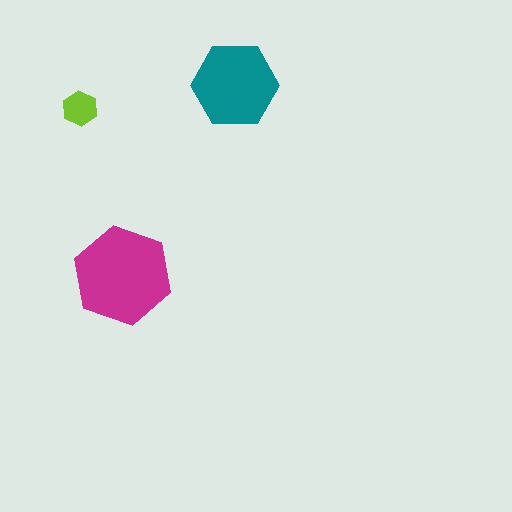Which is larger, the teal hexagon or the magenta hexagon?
The magenta one.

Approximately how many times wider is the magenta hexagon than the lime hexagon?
About 3 times wider.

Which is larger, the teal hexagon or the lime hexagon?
The teal one.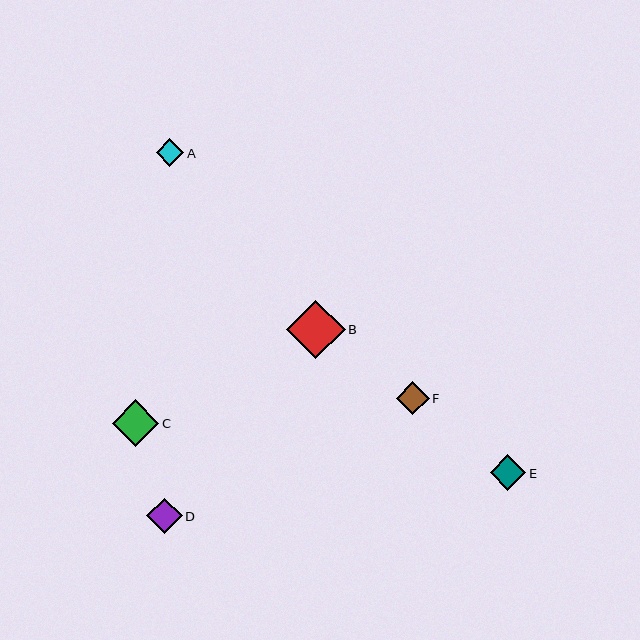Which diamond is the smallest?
Diamond A is the smallest with a size of approximately 28 pixels.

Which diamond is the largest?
Diamond B is the largest with a size of approximately 59 pixels.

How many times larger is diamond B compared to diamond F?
Diamond B is approximately 1.8 times the size of diamond F.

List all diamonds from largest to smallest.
From largest to smallest: B, C, D, E, F, A.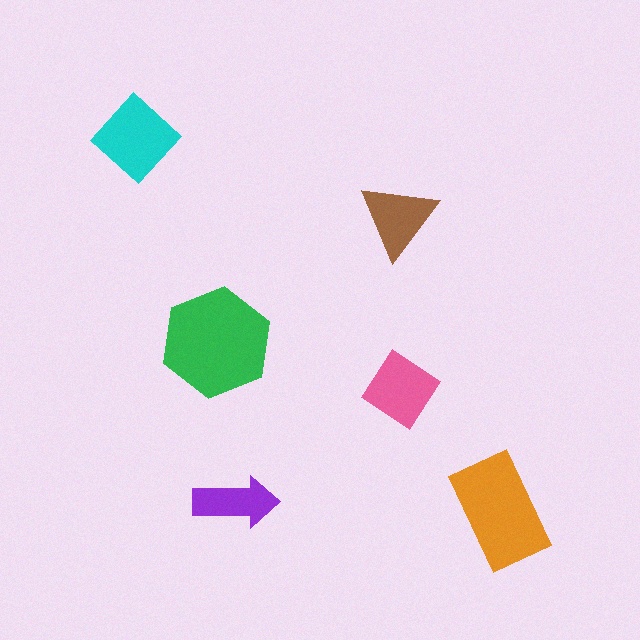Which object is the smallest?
The purple arrow.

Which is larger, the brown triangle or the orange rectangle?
The orange rectangle.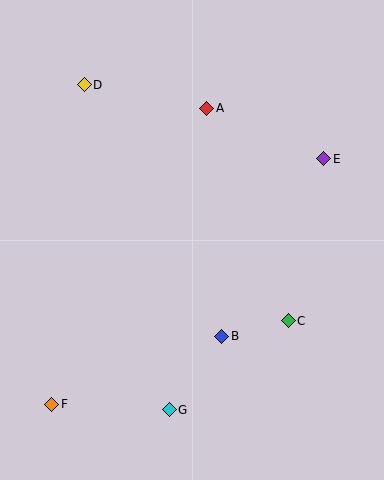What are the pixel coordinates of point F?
Point F is at (52, 404).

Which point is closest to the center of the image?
Point B at (222, 336) is closest to the center.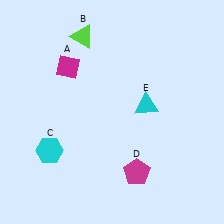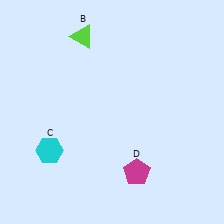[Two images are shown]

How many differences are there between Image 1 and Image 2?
There are 2 differences between the two images.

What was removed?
The cyan triangle (E), the magenta diamond (A) were removed in Image 2.